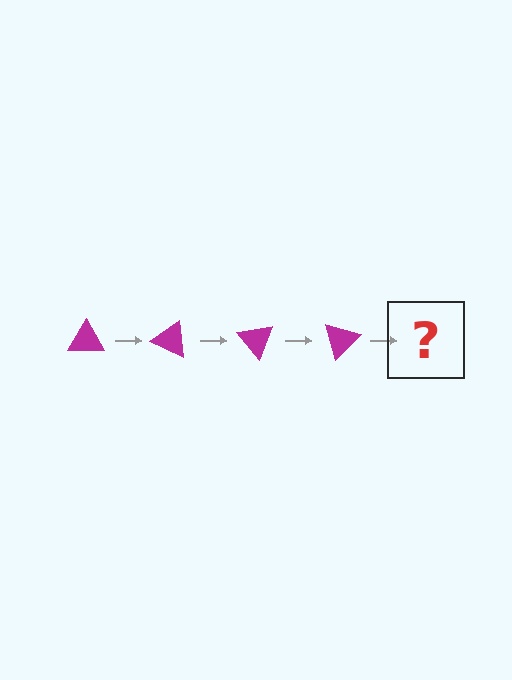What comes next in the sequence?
The next element should be a magenta triangle rotated 100 degrees.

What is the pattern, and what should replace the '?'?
The pattern is that the triangle rotates 25 degrees each step. The '?' should be a magenta triangle rotated 100 degrees.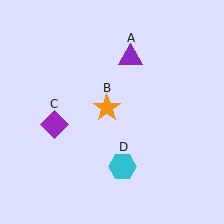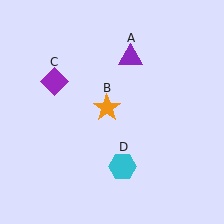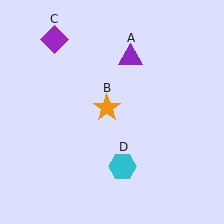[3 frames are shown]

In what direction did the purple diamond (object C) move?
The purple diamond (object C) moved up.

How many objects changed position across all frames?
1 object changed position: purple diamond (object C).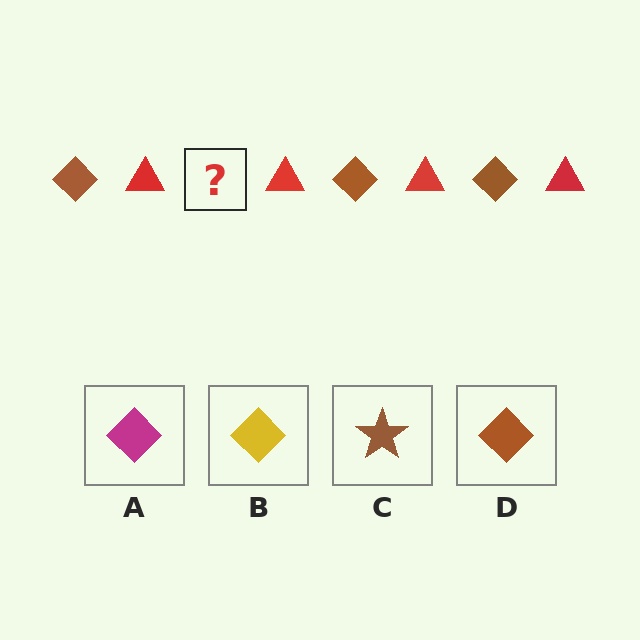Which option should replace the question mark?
Option D.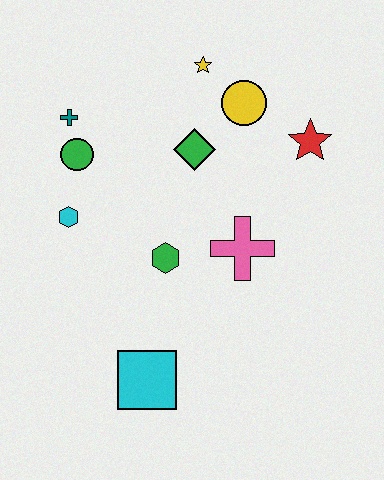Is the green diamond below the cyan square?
No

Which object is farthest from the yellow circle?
The cyan square is farthest from the yellow circle.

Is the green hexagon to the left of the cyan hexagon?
No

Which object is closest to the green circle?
The teal cross is closest to the green circle.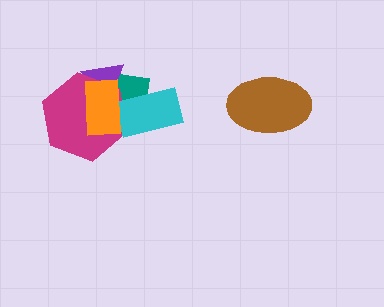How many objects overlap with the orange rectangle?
4 objects overlap with the orange rectangle.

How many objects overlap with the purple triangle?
3 objects overlap with the purple triangle.